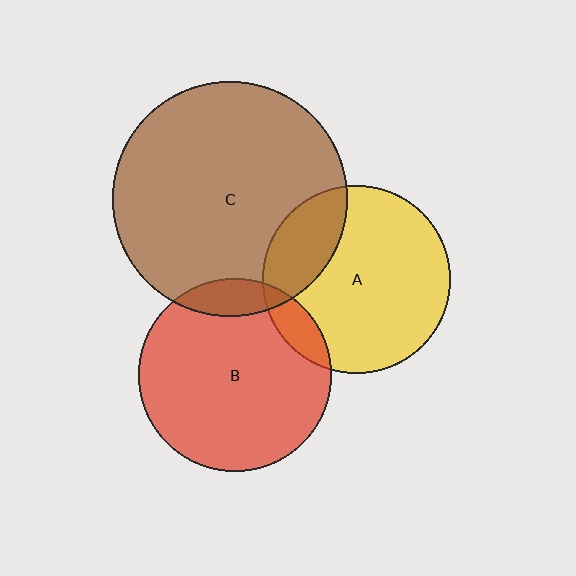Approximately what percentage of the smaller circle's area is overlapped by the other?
Approximately 10%.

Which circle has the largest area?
Circle C (brown).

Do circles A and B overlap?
Yes.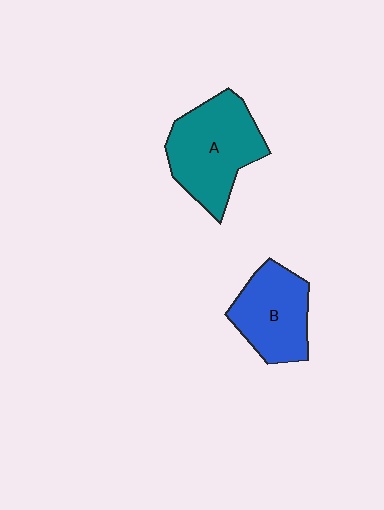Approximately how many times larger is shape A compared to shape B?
Approximately 1.3 times.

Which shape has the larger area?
Shape A (teal).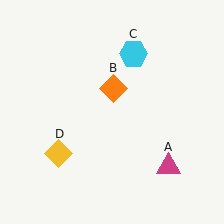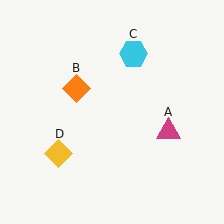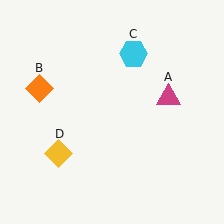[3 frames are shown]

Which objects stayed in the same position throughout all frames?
Cyan hexagon (object C) and yellow diamond (object D) remained stationary.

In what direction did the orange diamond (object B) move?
The orange diamond (object B) moved left.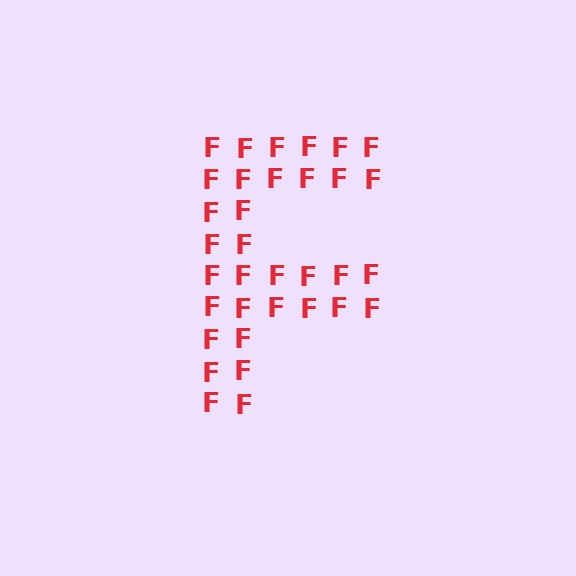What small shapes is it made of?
It is made of small letter F's.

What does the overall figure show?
The overall figure shows the letter F.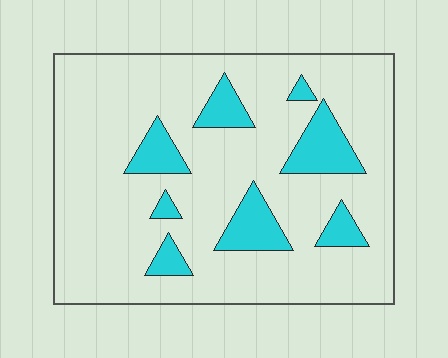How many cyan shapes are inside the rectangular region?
8.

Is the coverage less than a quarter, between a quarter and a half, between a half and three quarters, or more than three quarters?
Less than a quarter.